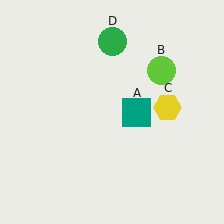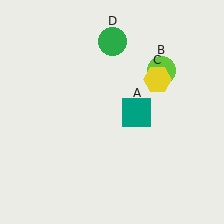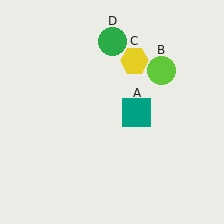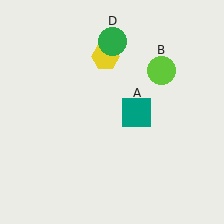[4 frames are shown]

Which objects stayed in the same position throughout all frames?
Teal square (object A) and lime circle (object B) and green circle (object D) remained stationary.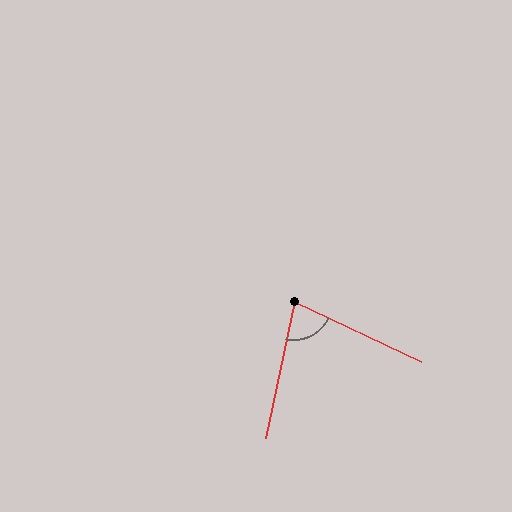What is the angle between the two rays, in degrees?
Approximately 77 degrees.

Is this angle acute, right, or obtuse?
It is acute.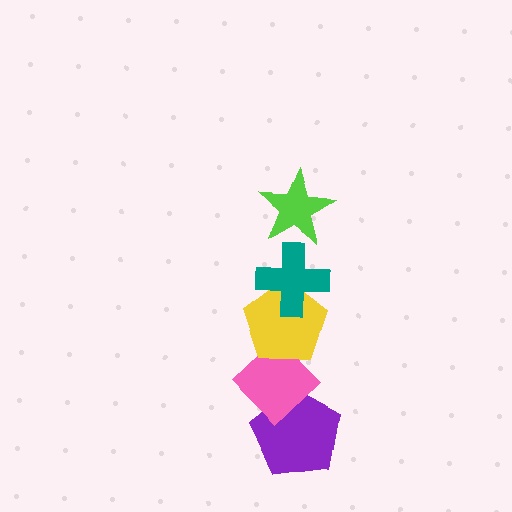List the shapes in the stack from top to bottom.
From top to bottom: the lime star, the teal cross, the yellow pentagon, the pink diamond, the purple pentagon.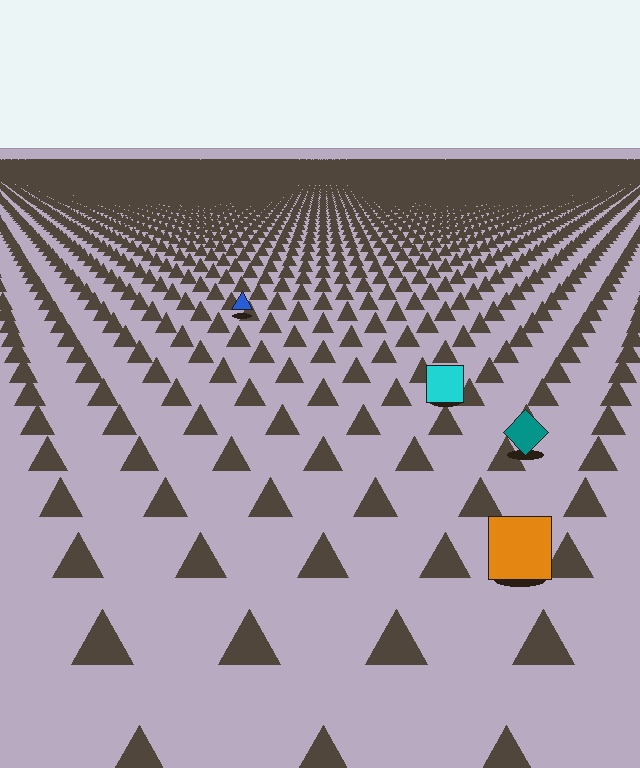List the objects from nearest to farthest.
From nearest to farthest: the orange square, the teal diamond, the cyan square, the blue triangle.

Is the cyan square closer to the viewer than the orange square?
No. The orange square is closer — you can tell from the texture gradient: the ground texture is coarser near it.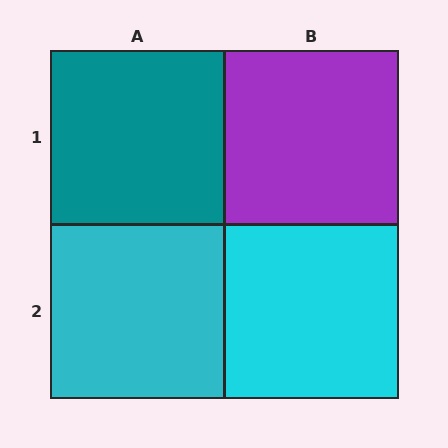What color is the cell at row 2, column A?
Cyan.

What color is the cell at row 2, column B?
Cyan.